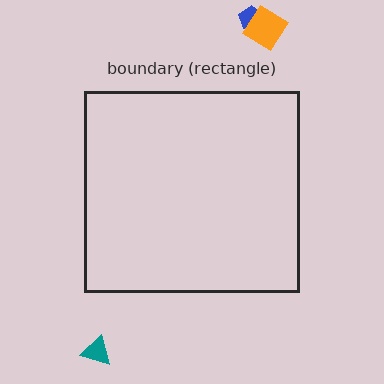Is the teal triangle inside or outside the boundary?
Outside.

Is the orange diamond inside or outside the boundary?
Outside.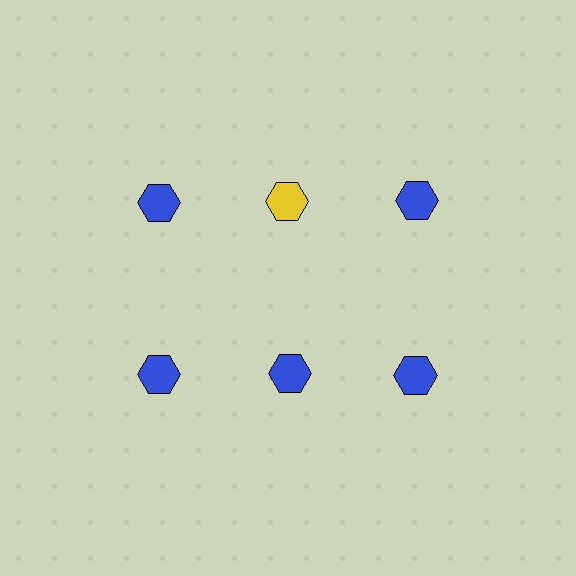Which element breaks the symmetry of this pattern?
The yellow hexagon in the top row, second from left column breaks the symmetry. All other shapes are blue hexagons.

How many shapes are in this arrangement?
There are 6 shapes arranged in a grid pattern.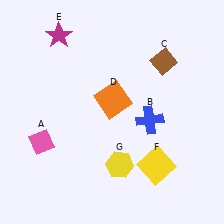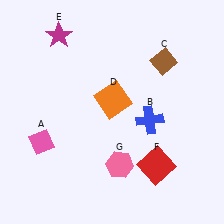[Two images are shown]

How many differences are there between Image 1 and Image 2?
There are 2 differences between the two images.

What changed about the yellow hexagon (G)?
In Image 1, G is yellow. In Image 2, it changed to pink.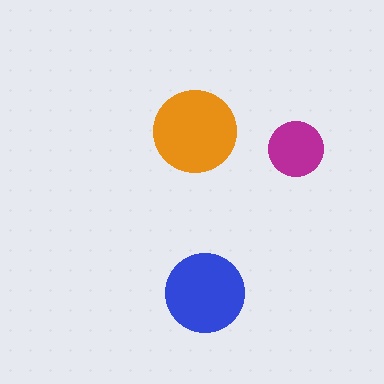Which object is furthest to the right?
The magenta circle is rightmost.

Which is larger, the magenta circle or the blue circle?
The blue one.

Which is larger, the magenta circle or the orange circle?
The orange one.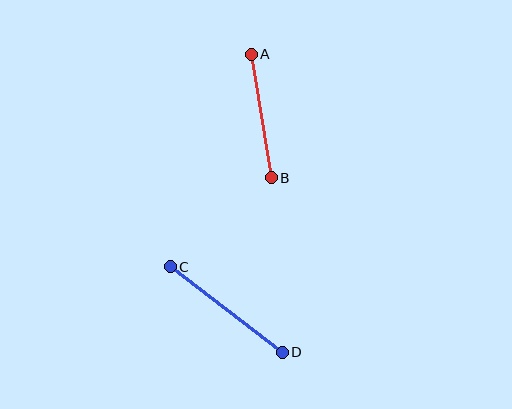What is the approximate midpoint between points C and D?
The midpoint is at approximately (226, 309) pixels.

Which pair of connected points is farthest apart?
Points C and D are farthest apart.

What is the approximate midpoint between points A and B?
The midpoint is at approximately (261, 116) pixels.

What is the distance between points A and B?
The distance is approximately 125 pixels.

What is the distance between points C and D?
The distance is approximately 141 pixels.